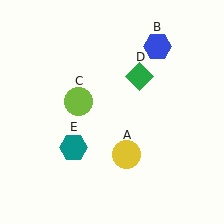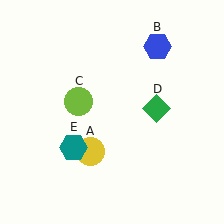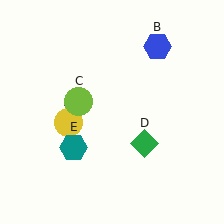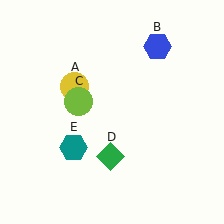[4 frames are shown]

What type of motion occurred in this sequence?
The yellow circle (object A), green diamond (object D) rotated clockwise around the center of the scene.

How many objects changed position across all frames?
2 objects changed position: yellow circle (object A), green diamond (object D).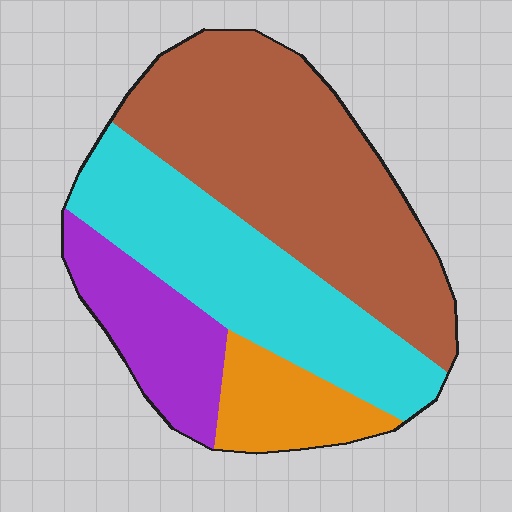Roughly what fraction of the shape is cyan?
Cyan takes up between a sixth and a third of the shape.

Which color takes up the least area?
Orange, at roughly 10%.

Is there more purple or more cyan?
Cyan.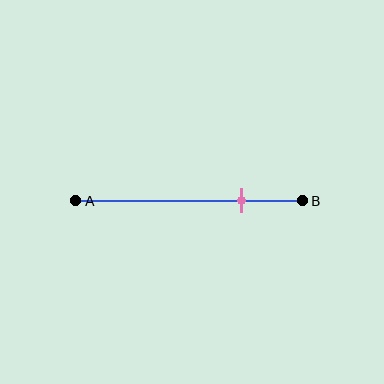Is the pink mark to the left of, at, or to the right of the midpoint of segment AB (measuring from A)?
The pink mark is to the right of the midpoint of segment AB.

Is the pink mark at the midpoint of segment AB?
No, the mark is at about 75% from A, not at the 50% midpoint.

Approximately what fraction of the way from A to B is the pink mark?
The pink mark is approximately 75% of the way from A to B.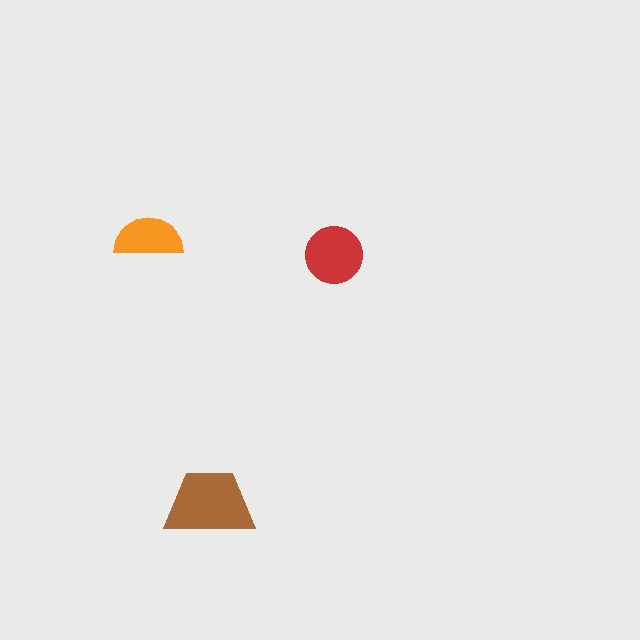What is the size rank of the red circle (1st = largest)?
2nd.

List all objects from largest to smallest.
The brown trapezoid, the red circle, the orange semicircle.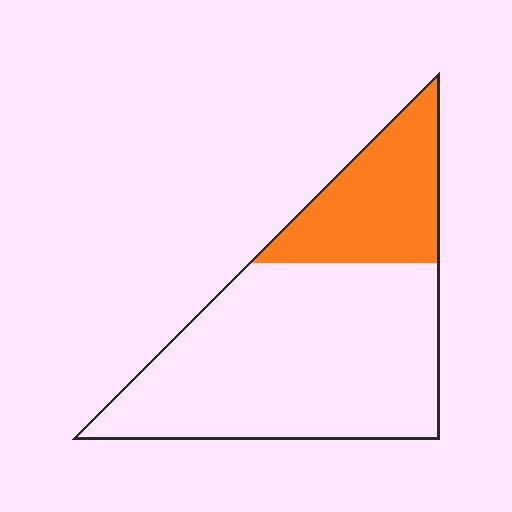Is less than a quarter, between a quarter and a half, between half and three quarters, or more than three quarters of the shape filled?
Between a quarter and a half.